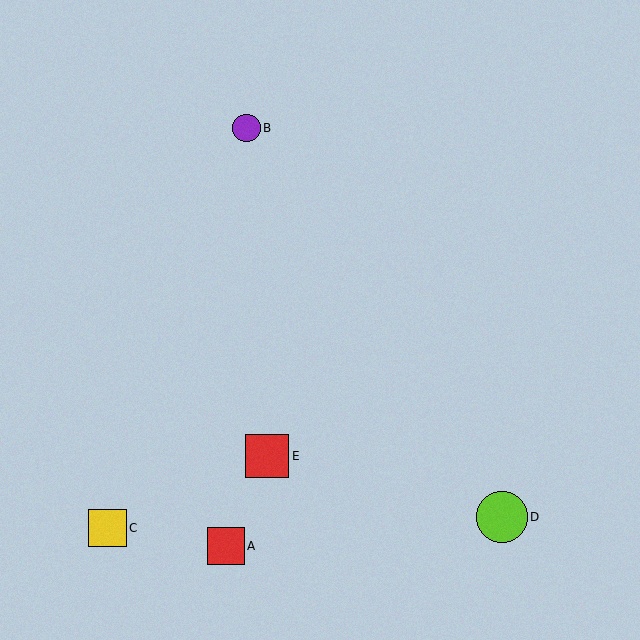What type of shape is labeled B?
Shape B is a purple circle.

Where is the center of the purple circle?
The center of the purple circle is at (247, 128).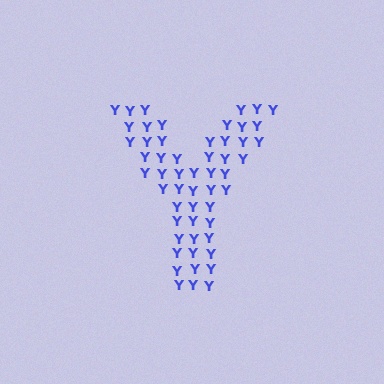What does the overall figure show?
The overall figure shows the letter Y.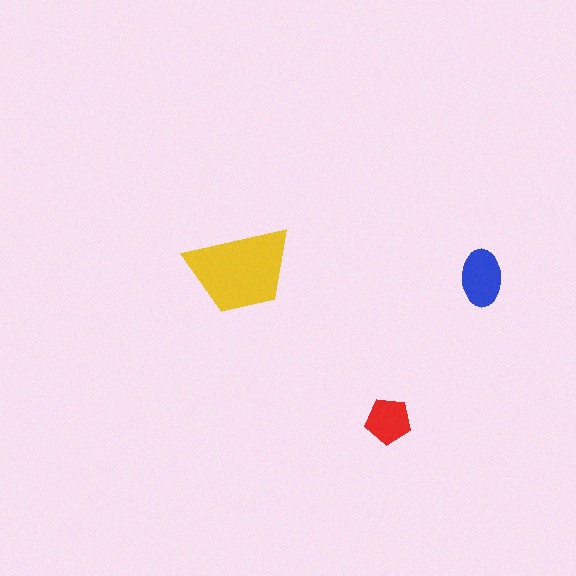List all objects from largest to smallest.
The yellow trapezoid, the blue ellipse, the red pentagon.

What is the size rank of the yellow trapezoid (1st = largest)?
1st.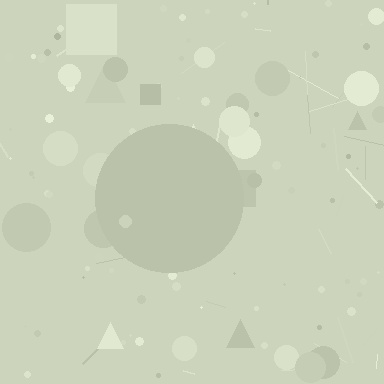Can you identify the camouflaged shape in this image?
The camouflaged shape is a circle.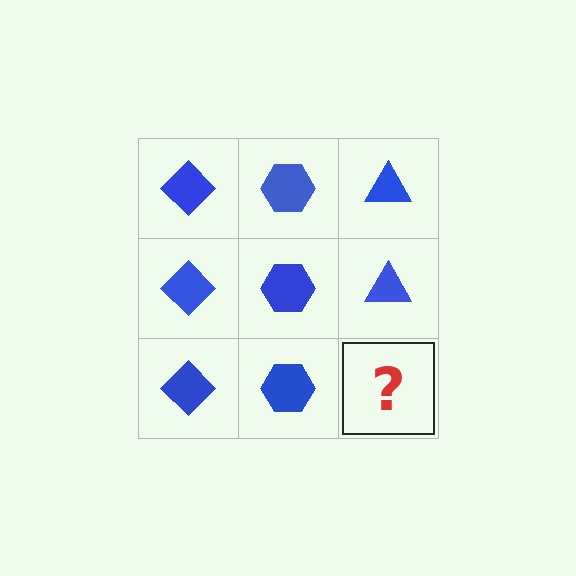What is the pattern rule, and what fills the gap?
The rule is that each column has a consistent shape. The gap should be filled with a blue triangle.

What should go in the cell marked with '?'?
The missing cell should contain a blue triangle.